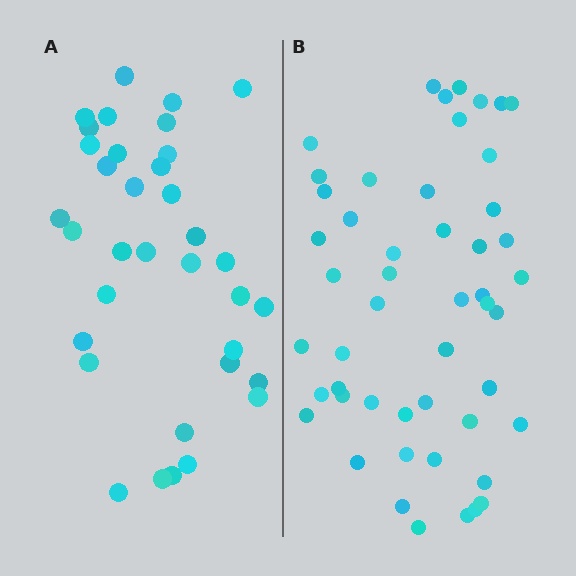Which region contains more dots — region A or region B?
Region B (the right region) has more dots.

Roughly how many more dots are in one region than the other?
Region B has approximately 15 more dots than region A.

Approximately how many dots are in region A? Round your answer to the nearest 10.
About 40 dots. (The exact count is 35, which rounds to 40.)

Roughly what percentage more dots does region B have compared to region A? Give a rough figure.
About 45% more.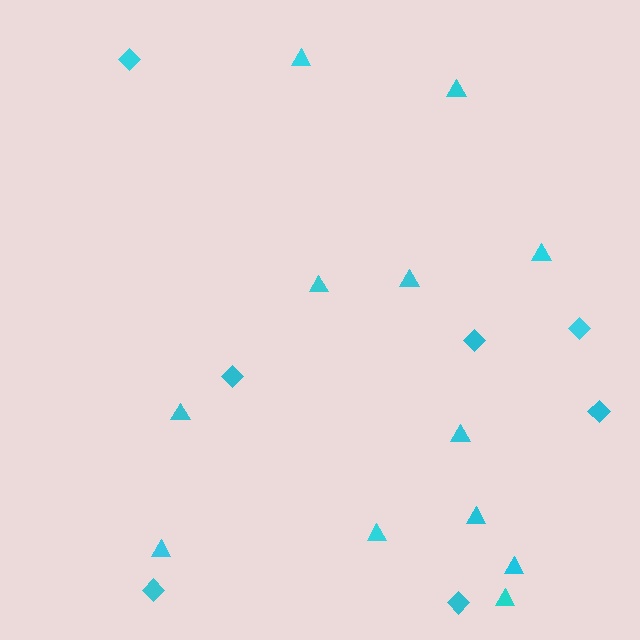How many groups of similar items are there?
There are 2 groups: one group of triangles (12) and one group of diamonds (7).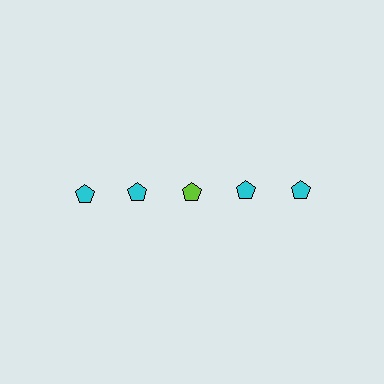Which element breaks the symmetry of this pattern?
The lime pentagon in the top row, center column breaks the symmetry. All other shapes are cyan pentagons.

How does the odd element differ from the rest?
It has a different color: lime instead of cyan.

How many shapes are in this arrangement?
There are 5 shapes arranged in a grid pattern.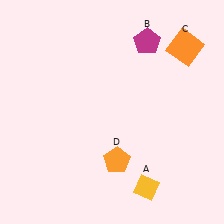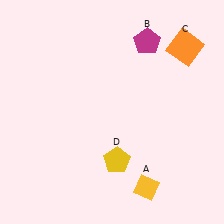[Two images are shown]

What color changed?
The pentagon (D) changed from orange in Image 1 to yellow in Image 2.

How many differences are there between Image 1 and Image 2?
There is 1 difference between the two images.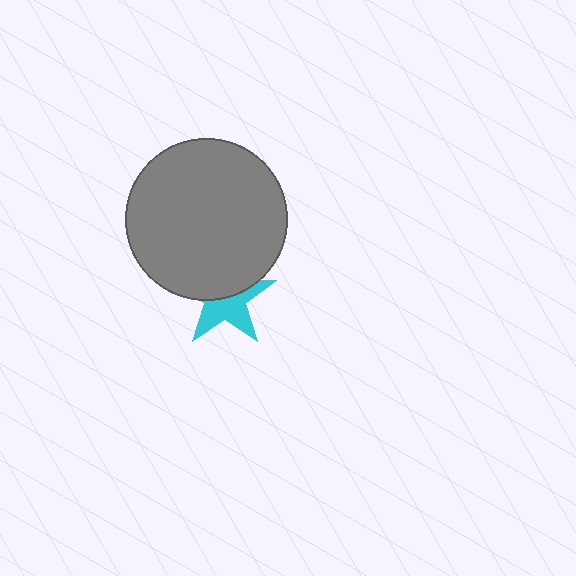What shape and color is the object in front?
The object in front is a gray circle.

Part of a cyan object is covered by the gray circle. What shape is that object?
It is a star.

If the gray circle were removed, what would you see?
You would see the complete cyan star.